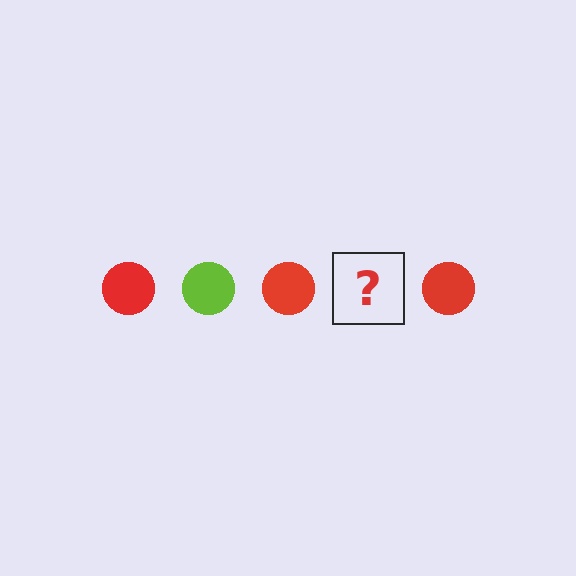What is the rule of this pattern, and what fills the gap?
The rule is that the pattern cycles through red, lime circles. The gap should be filled with a lime circle.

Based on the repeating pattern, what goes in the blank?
The blank should be a lime circle.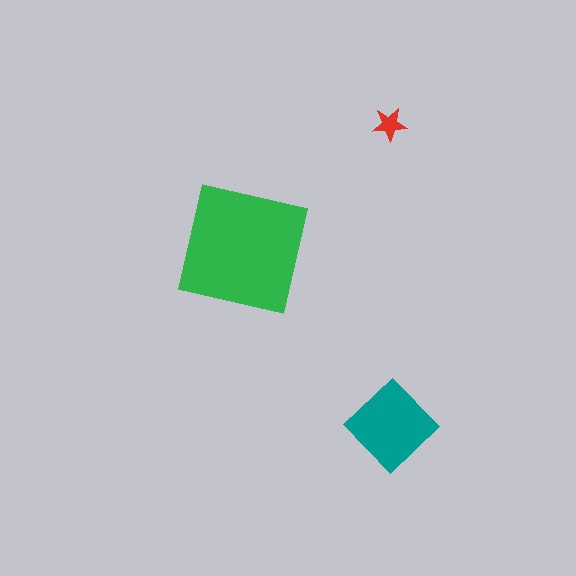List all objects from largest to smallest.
The green square, the teal diamond, the red star.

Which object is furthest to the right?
The teal diamond is rightmost.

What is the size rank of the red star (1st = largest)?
3rd.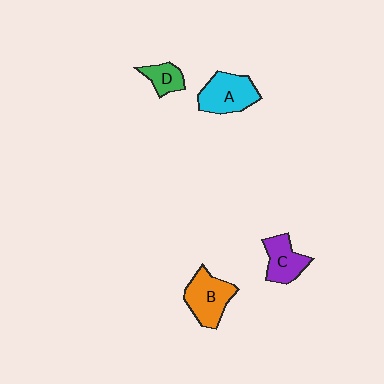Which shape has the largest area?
Shape A (cyan).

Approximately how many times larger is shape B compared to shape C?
Approximately 1.3 times.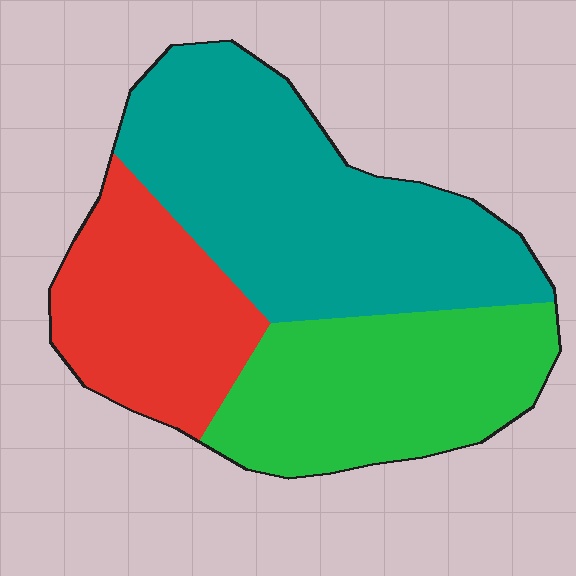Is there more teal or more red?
Teal.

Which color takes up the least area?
Red, at roughly 25%.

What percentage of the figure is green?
Green covers roughly 30% of the figure.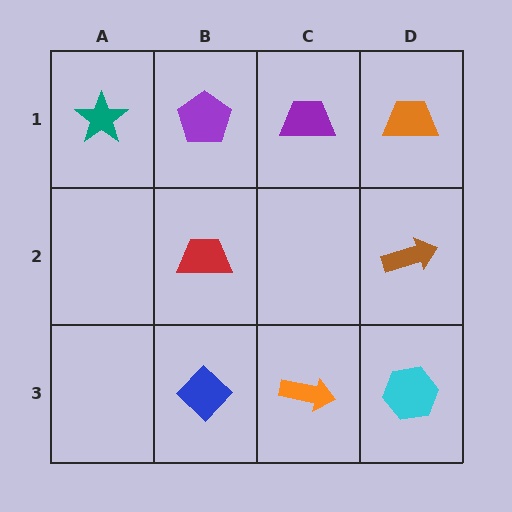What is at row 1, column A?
A teal star.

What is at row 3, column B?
A blue diamond.